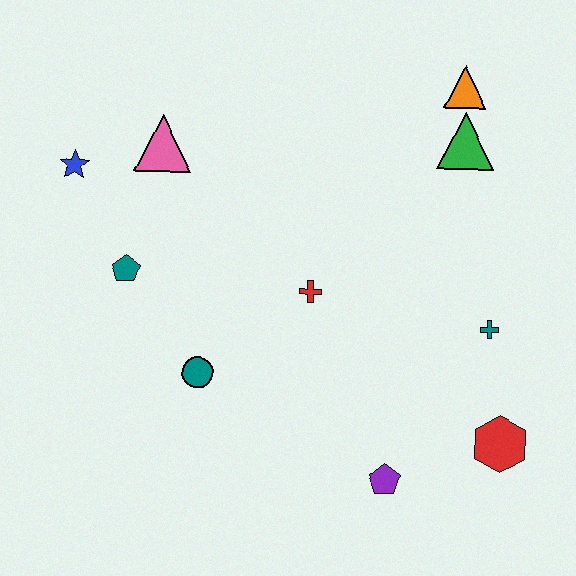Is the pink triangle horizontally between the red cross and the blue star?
Yes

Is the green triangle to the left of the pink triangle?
No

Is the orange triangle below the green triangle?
No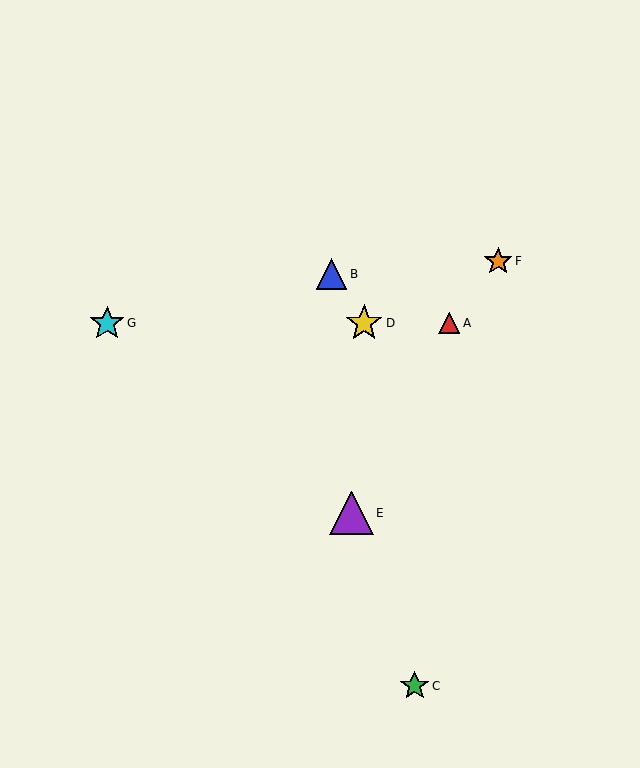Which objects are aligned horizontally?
Objects A, D, G are aligned horizontally.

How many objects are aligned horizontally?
3 objects (A, D, G) are aligned horizontally.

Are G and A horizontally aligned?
Yes, both are at y≈323.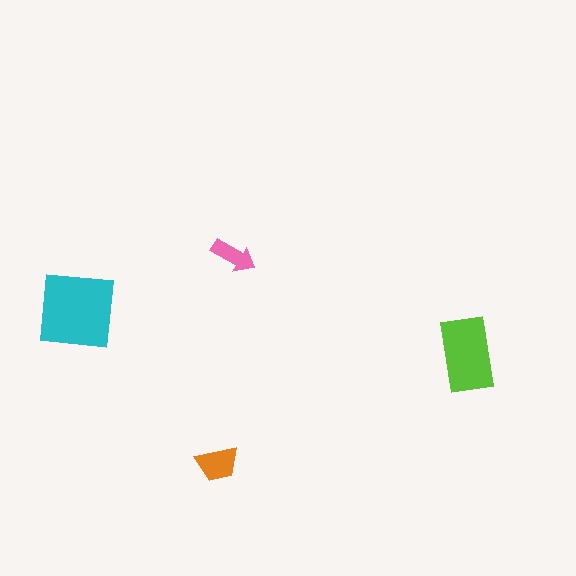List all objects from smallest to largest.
The pink arrow, the orange trapezoid, the lime rectangle, the cyan square.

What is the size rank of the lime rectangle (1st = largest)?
2nd.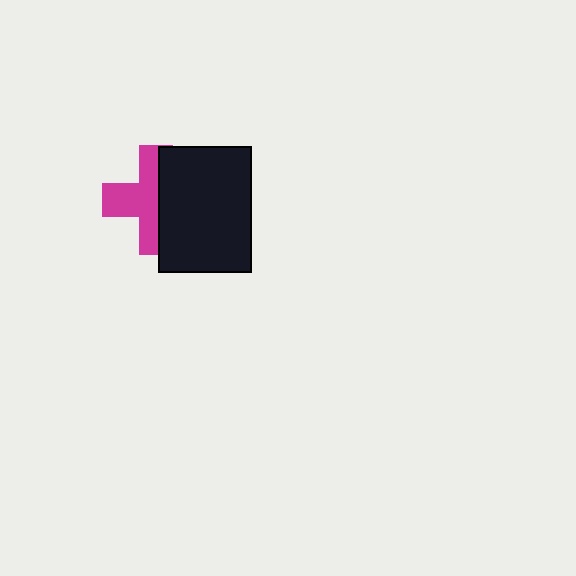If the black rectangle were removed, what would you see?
You would see the complete magenta cross.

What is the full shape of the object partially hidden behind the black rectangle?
The partially hidden object is a magenta cross.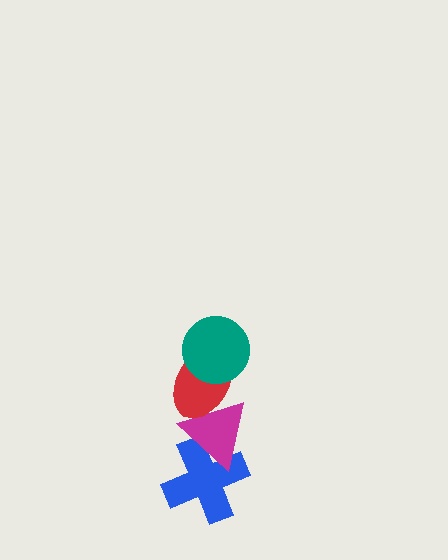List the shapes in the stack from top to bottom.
From top to bottom: the teal circle, the red ellipse, the magenta triangle, the blue cross.